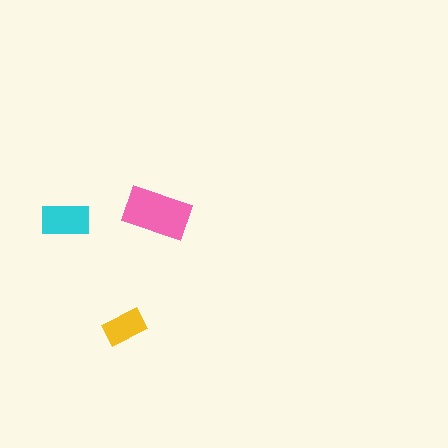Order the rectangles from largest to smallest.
the pink one, the cyan one, the yellow one.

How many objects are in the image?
There are 3 objects in the image.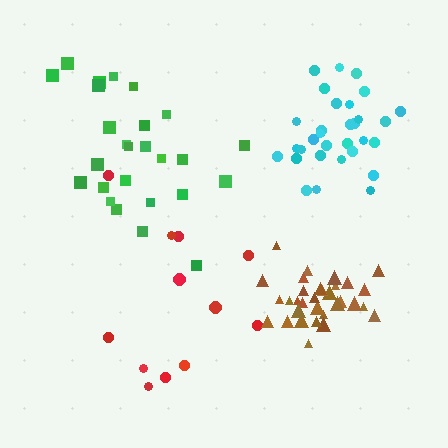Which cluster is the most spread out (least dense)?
Red.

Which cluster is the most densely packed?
Brown.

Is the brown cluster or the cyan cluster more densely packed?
Brown.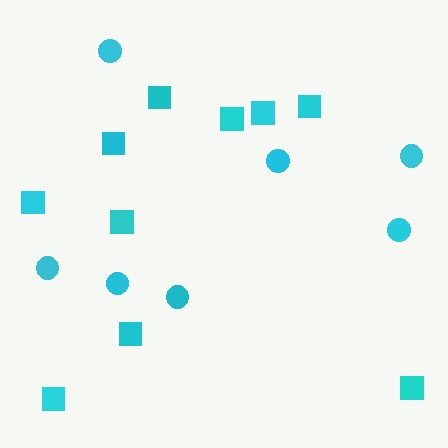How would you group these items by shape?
There are 2 groups: one group of circles (7) and one group of squares (10).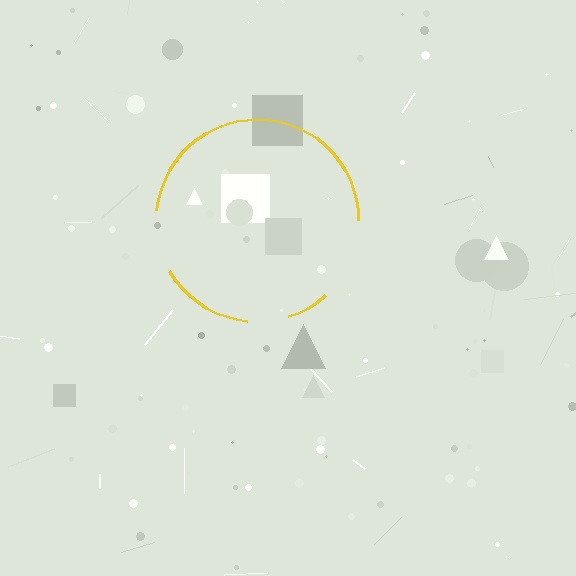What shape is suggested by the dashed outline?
The dashed outline suggests a circle.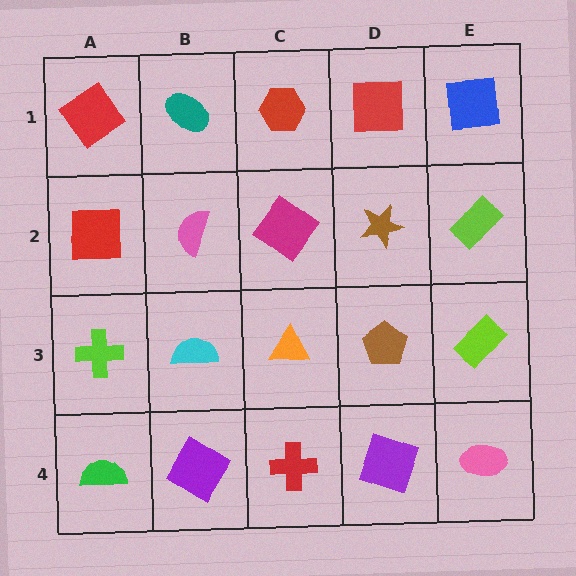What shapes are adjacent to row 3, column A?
A red square (row 2, column A), a green semicircle (row 4, column A), a cyan semicircle (row 3, column B).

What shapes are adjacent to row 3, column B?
A pink semicircle (row 2, column B), a purple diamond (row 4, column B), a lime cross (row 3, column A), an orange triangle (row 3, column C).